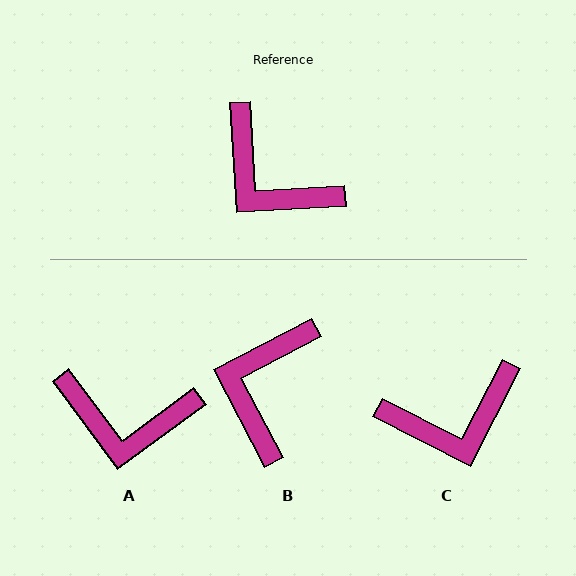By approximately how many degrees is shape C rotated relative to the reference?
Approximately 60 degrees counter-clockwise.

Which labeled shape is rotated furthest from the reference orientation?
B, about 66 degrees away.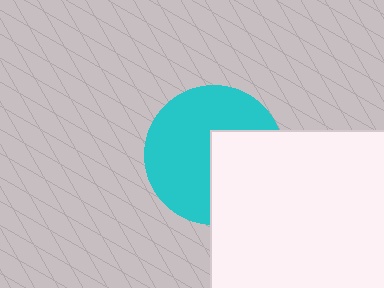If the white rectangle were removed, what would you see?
You would see the complete cyan circle.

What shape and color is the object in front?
The object in front is a white rectangle.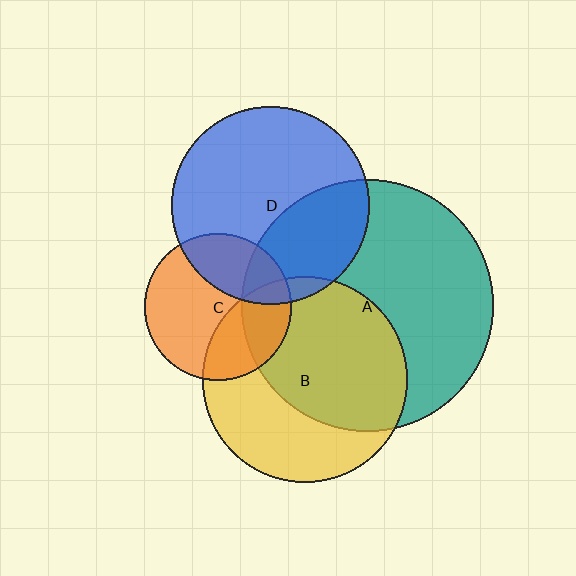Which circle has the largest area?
Circle A (teal).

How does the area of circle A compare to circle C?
Approximately 3.0 times.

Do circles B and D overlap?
Yes.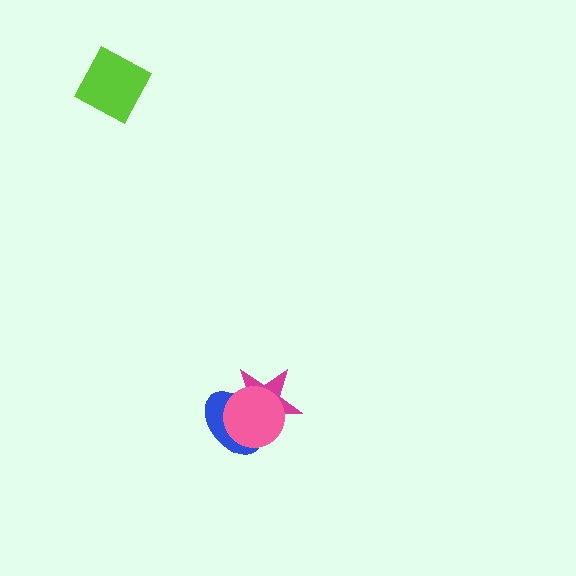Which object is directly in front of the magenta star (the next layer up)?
The blue ellipse is directly in front of the magenta star.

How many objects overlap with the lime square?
0 objects overlap with the lime square.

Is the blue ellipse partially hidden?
Yes, it is partially covered by another shape.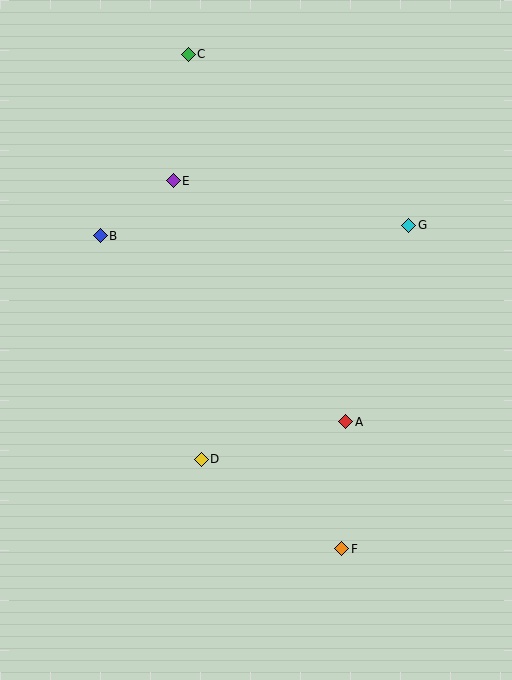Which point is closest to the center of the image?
Point A at (346, 422) is closest to the center.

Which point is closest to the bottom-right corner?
Point F is closest to the bottom-right corner.